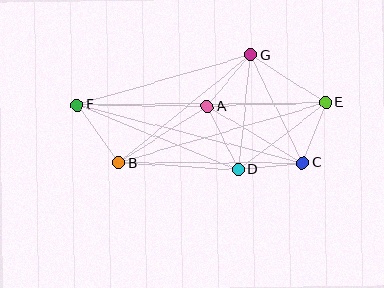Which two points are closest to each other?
Points C and E are closest to each other.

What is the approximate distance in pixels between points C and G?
The distance between C and G is approximately 120 pixels.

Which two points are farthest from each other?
Points E and F are farthest from each other.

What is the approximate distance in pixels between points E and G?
The distance between E and G is approximately 89 pixels.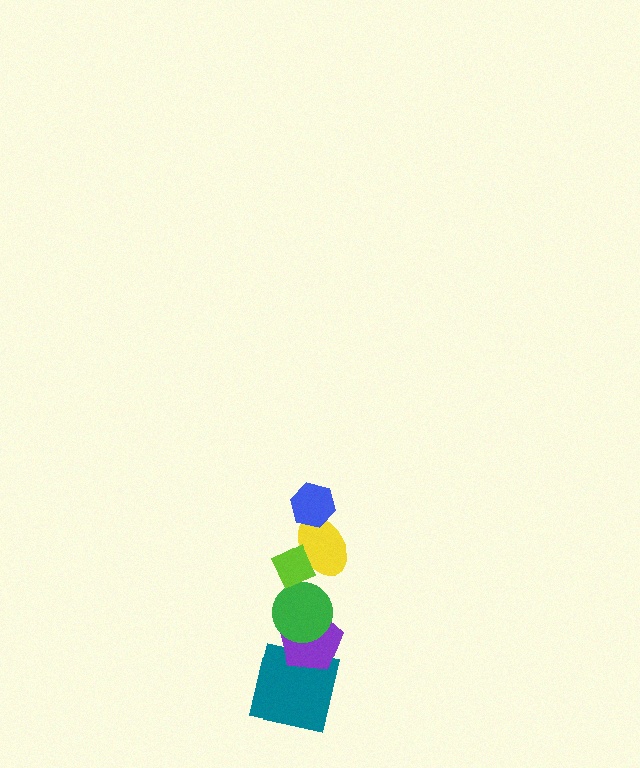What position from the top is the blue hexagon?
The blue hexagon is 1st from the top.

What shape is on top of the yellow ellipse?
The lime diamond is on top of the yellow ellipse.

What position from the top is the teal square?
The teal square is 6th from the top.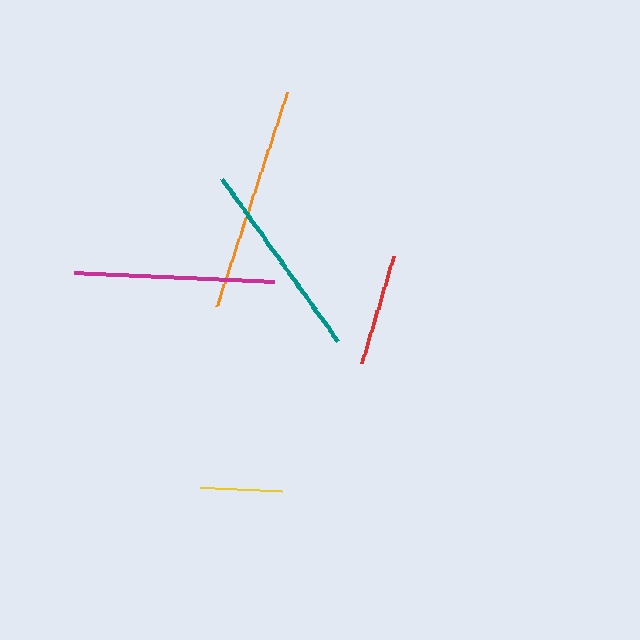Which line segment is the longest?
The orange line is the longest at approximately 226 pixels.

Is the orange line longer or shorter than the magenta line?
The orange line is longer than the magenta line.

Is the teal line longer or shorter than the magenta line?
The magenta line is longer than the teal line.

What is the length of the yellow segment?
The yellow segment is approximately 82 pixels long.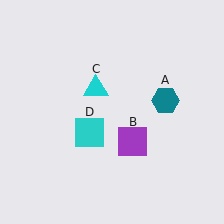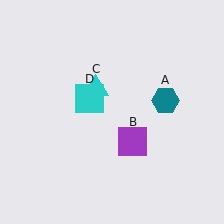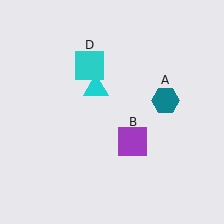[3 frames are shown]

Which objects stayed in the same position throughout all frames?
Teal hexagon (object A) and purple square (object B) and cyan triangle (object C) remained stationary.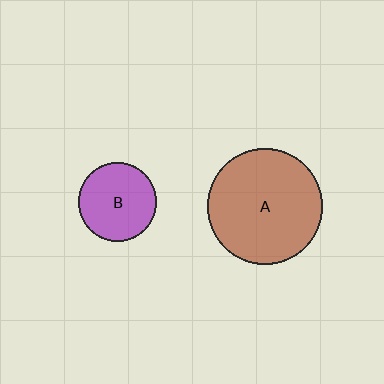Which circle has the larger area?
Circle A (brown).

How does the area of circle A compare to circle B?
Approximately 2.2 times.